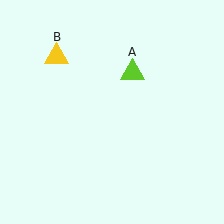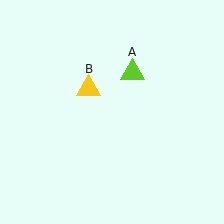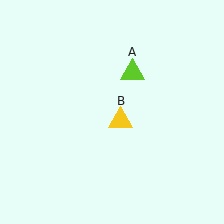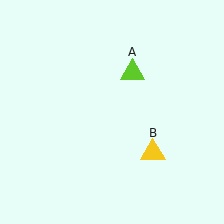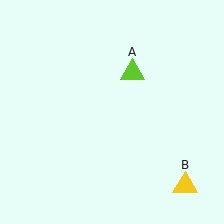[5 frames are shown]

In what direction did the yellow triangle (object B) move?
The yellow triangle (object B) moved down and to the right.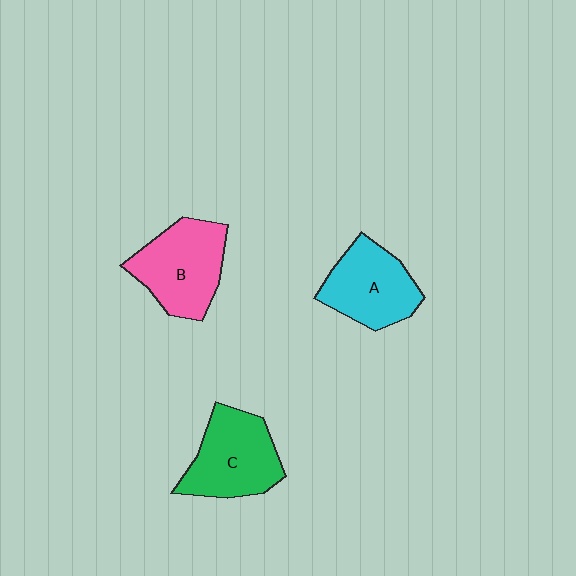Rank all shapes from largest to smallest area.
From largest to smallest: B (pink), C (green), A (cyan).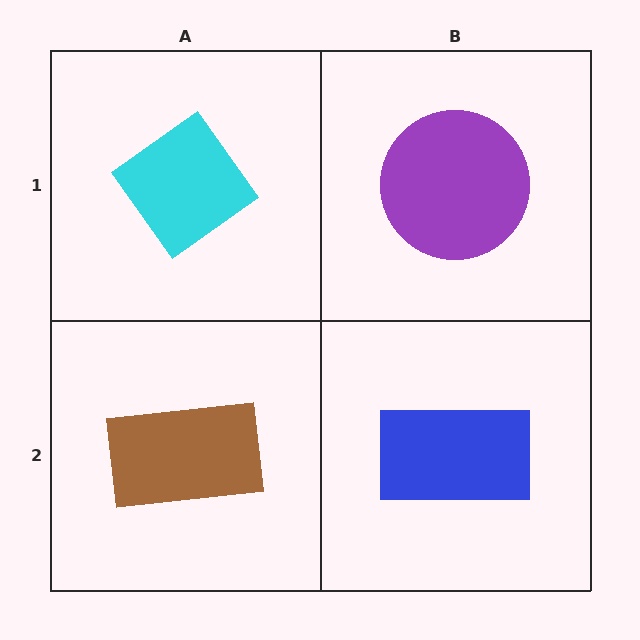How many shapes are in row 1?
2 shapes.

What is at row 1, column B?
A purple circle.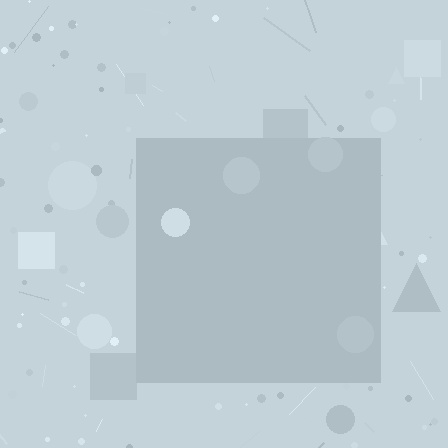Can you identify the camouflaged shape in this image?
The camouflaged shape is a square.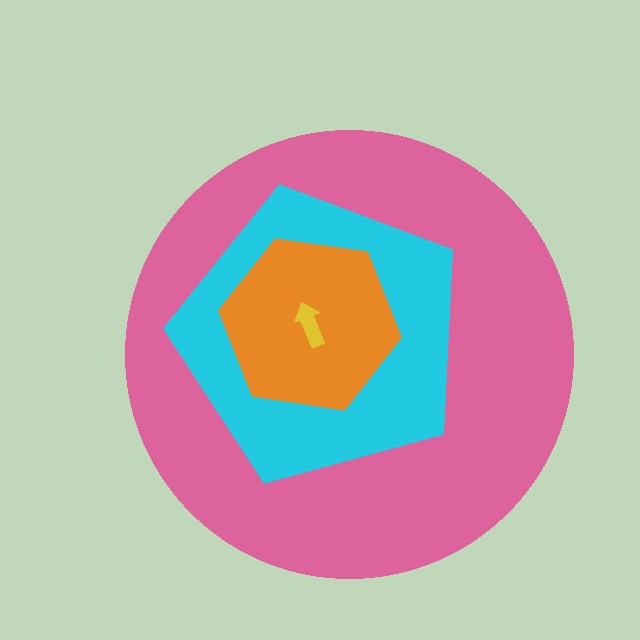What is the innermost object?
The yellow arrow.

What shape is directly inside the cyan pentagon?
The orange hexagon.